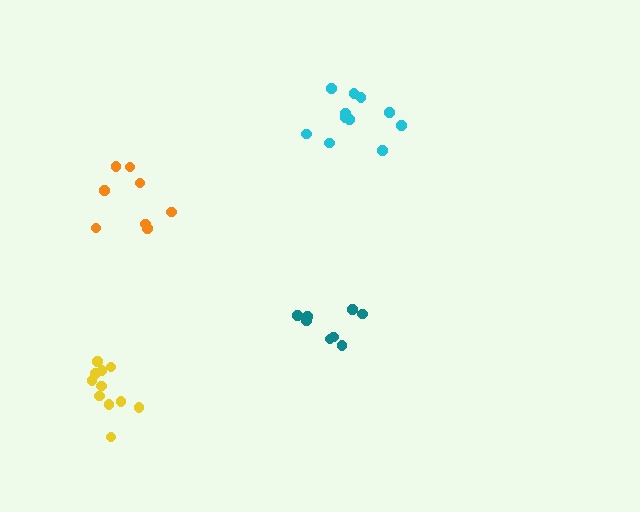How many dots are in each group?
Group 1: 8 dots, Group 2: 11 dots, Group 3: 8 dots, Group 4: 11 dots (38 total).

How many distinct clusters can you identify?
There are 4 distinct clusters.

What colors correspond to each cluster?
The clusters are colored: orange, cyan, teal, yellow.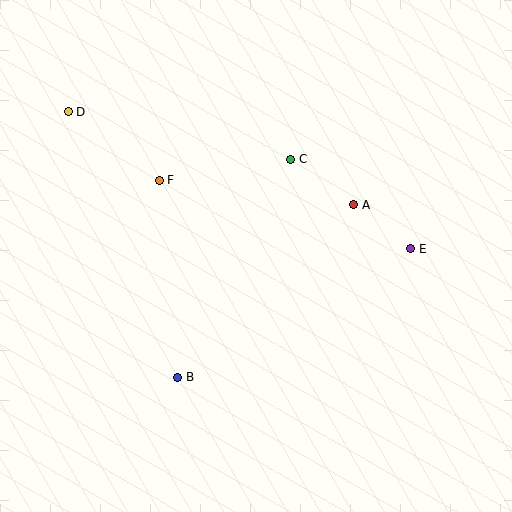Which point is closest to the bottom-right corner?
Point E is closest to the bottom-right corner.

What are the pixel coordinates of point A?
Point A is at (354, 205).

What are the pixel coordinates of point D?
Point D is at (68, 112).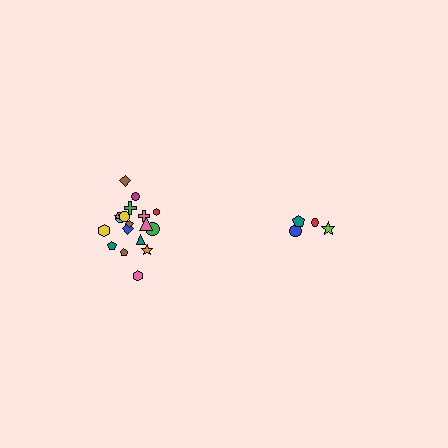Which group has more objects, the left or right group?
The left group.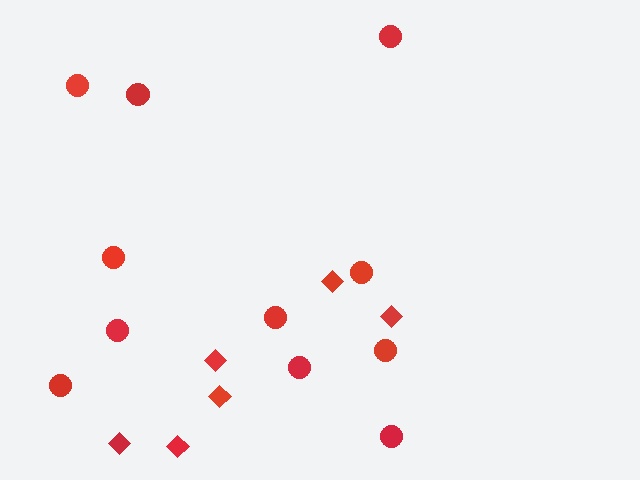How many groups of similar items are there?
There are 2 groups: one group of circles (11) and one group of diamonds (6).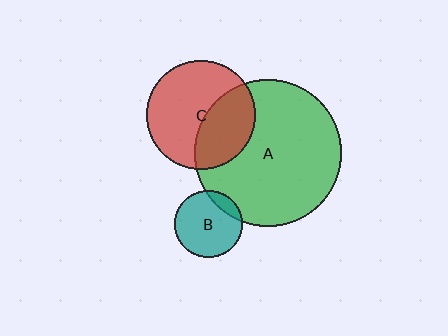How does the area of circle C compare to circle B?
Approximately 2.6 times.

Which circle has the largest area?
Circle A (green).